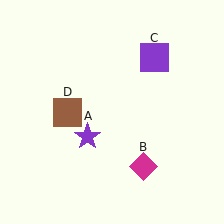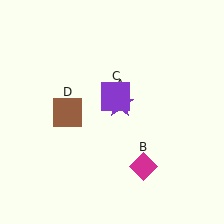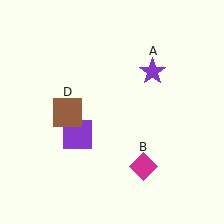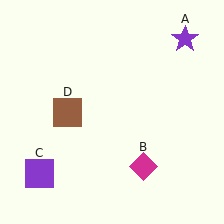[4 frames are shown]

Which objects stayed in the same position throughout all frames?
Magenta diamond (object B) and brown square (object D) remained stationary.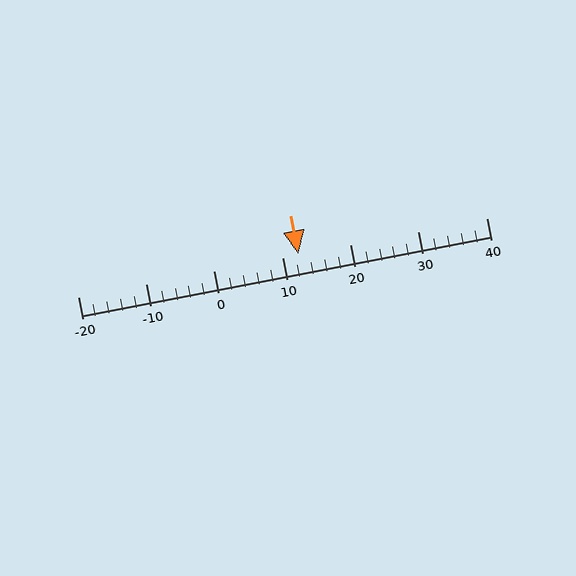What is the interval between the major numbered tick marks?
The major tick marks are spaced 10 units apart.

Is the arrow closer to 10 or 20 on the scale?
The arrow is closer to 10.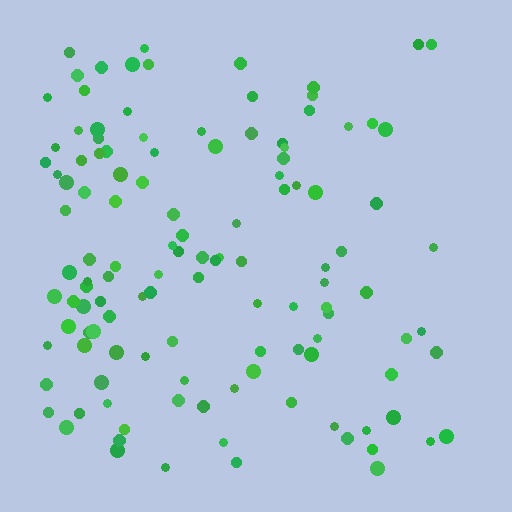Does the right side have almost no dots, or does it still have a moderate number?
Still a moderate number, just noticeably fewer than the left.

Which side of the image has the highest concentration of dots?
The left.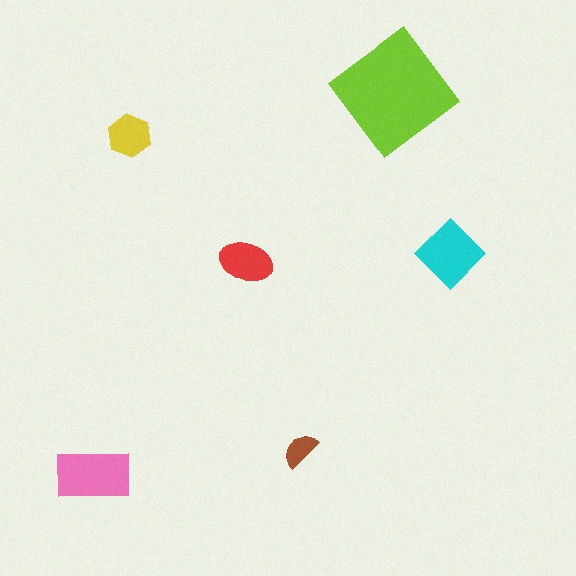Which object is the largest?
The lime diamond.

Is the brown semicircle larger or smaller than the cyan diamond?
Smaller.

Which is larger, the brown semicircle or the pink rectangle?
The pink rectangle.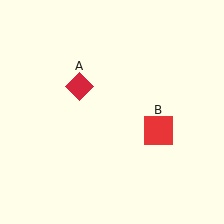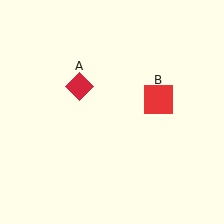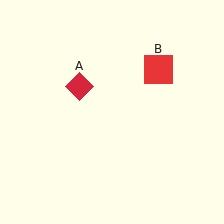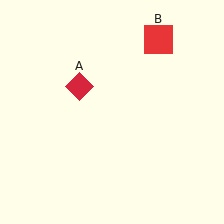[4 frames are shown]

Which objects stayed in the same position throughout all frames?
Red diamond (object A) remained stationary.